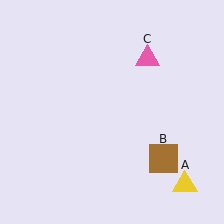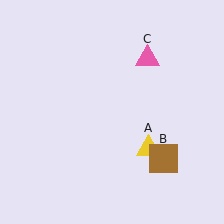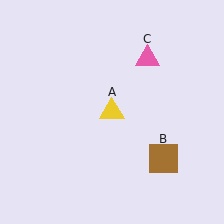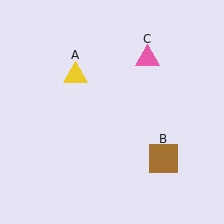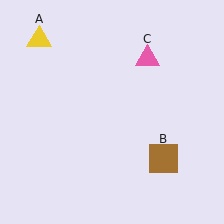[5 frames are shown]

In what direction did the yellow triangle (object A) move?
The yellow triangle (object A) moved up and to the left.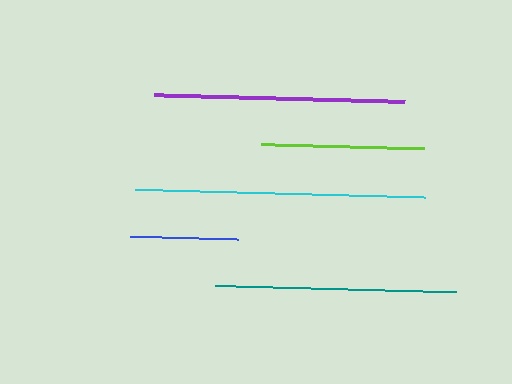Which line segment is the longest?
The cyan line is the longest at approximately 290 pixels.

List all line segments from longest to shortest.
From longest to shortest: cyan, purple, teal, lime, blue.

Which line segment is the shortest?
The blue line is the shortest at approximately 108 pixels.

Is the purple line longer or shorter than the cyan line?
The cyan line is longer than the purple line.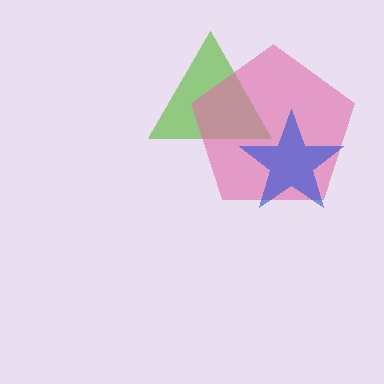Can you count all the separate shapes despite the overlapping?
Yes, there are 3 separate shapes.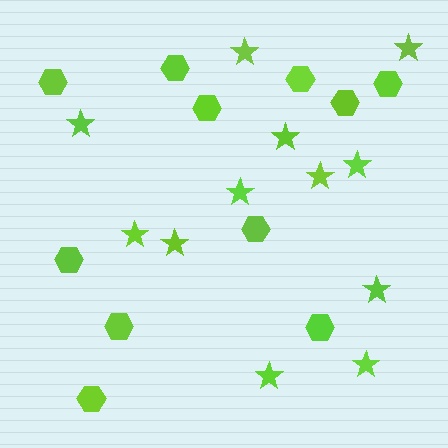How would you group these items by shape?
There are 2 groups: one group of hexagons (11) and one group of stars (12).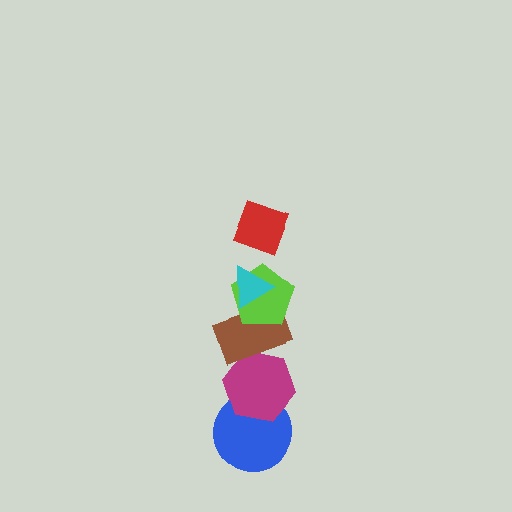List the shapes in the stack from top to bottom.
From top to bottom: the red diamond, the cyan triangle, the lime pentagon, the brown rectangle, the magenta hexagon, the blue circle.